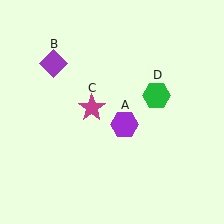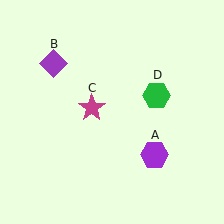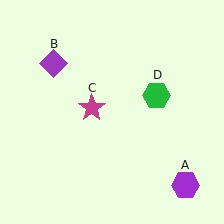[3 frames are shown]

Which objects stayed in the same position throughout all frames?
Purple diamond (object B) and magenta star (object C) and green hexagon (object D) remained stationary.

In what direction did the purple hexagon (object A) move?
The purple hexagon (object A) moved down and to the right.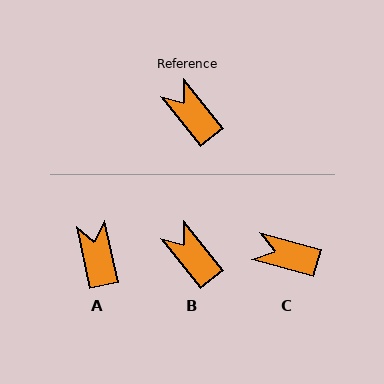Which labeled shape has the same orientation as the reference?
B.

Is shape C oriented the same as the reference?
No, it is off by about 36 degrees.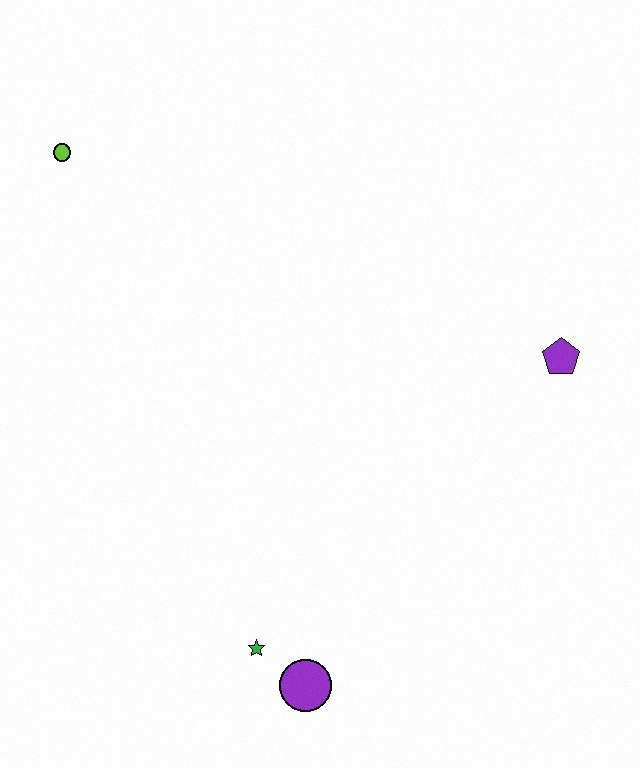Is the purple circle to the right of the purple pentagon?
No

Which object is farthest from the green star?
The lime circle is farthest from the green star.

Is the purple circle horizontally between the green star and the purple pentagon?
Yes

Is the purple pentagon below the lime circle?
Yes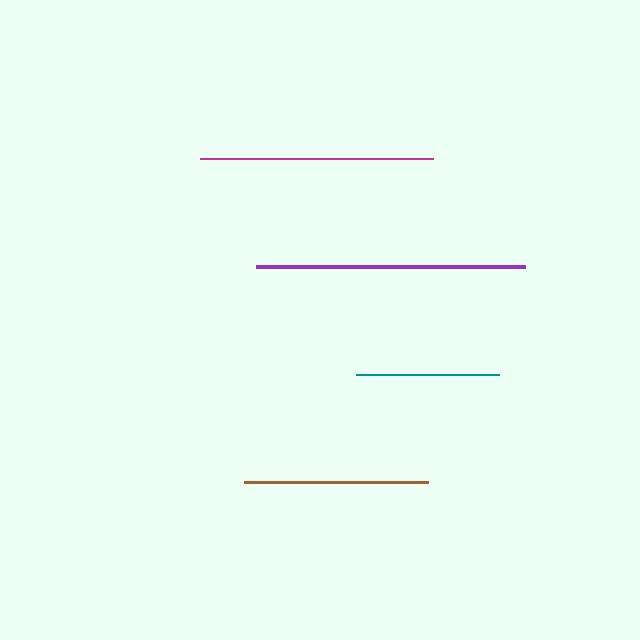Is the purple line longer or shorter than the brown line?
The purple line is longer than the brown line.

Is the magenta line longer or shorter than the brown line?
The magenta line is longer than the brown line.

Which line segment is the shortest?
The teal line is the shortest at approximately 143 pixels.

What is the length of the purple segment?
The purple segment is approximately 269 pixels long.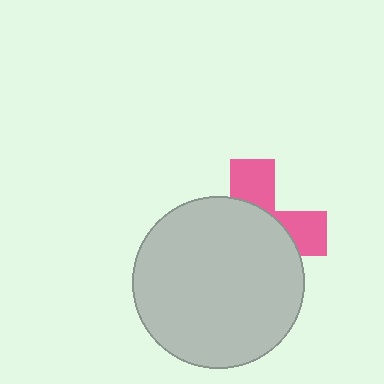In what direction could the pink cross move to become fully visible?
The pink cross could move toward the upper-right. That would shift it out from behind the light gray circle entirely.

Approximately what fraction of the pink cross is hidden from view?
Roughly 67% of the pink cross is hidden behind the light gray circle.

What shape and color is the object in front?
The object in front is a light gray circle.